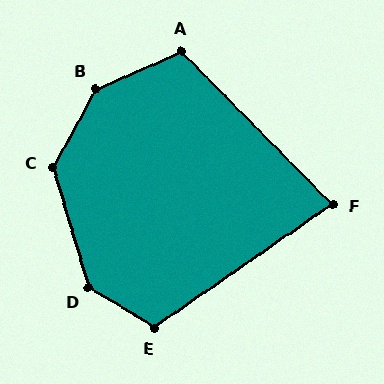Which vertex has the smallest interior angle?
F, at approximately 80 degrees.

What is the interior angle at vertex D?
Approximately 138 degrees (obtuse).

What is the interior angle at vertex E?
Approximately 114 degrees (obtuse).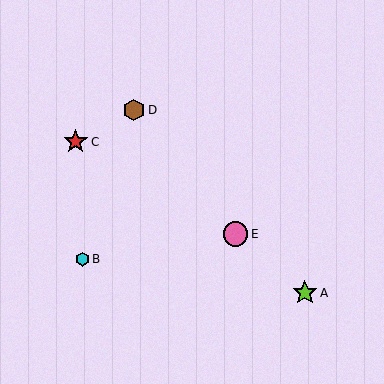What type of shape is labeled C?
Shape C is a red star.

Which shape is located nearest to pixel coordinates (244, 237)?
The pink circle (labeled E) at (236, 234) is nearest to that location.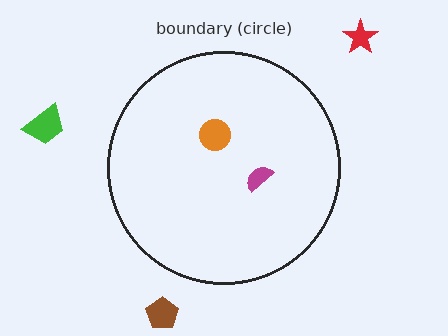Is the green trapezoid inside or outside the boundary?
Outside.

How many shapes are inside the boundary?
2 inside, 3 outside.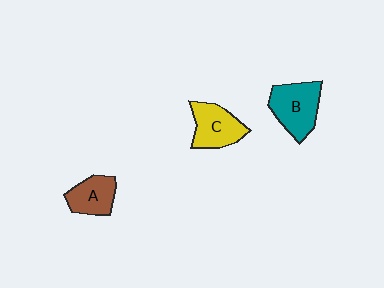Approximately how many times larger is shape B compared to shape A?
Approximately 1.4 times.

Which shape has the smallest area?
Shape A (brown).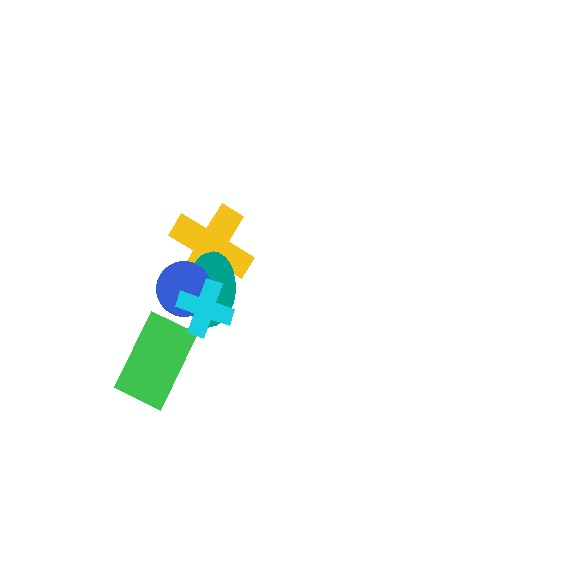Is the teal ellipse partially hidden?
Yes, it is partially covered by another shape.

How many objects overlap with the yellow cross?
3 objects overlap with the yellow cross.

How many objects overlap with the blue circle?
3 objects overlap with the blue circle.